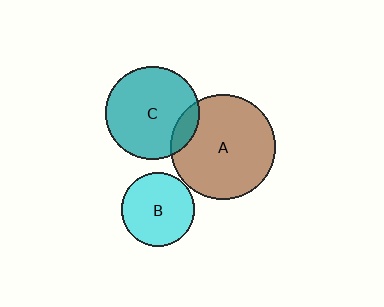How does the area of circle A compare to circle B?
Approximately 2.0 times.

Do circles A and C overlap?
Yes.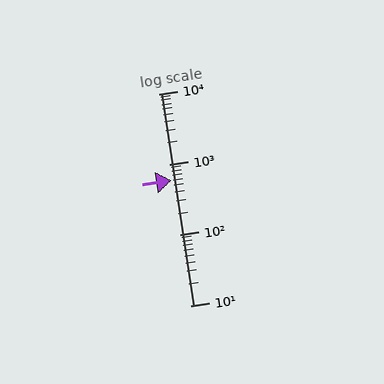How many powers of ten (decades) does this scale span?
The scale spans 3 decades, from 10 to 10000.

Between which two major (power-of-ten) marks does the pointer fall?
The pointer is between 100 and 1000.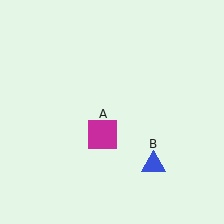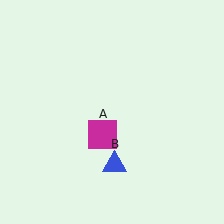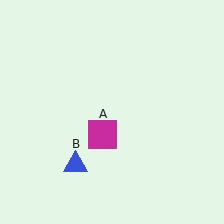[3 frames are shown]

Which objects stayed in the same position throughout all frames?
Magenta square (object A) remained stationary.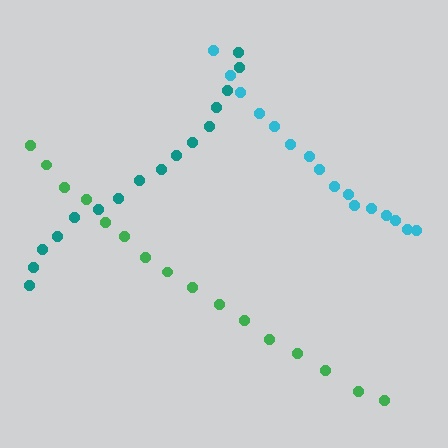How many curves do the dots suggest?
There are 3 distinct paths.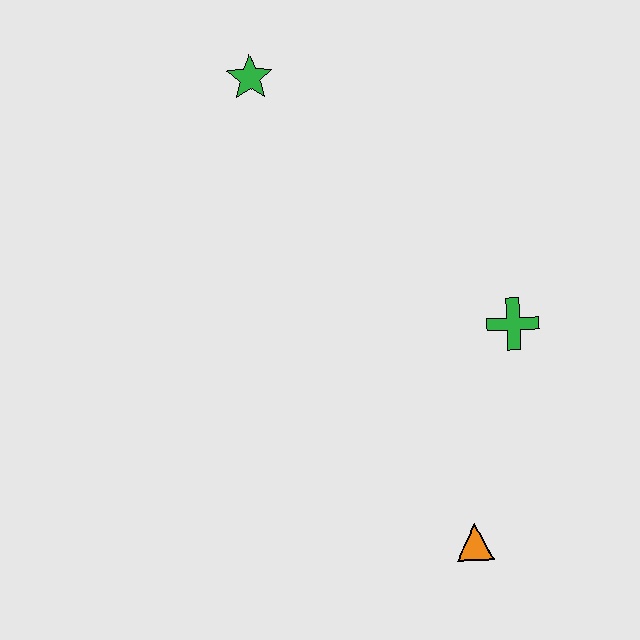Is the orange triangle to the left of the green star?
No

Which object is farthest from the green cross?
The green star is farthest from the green cross.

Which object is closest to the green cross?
The orange triangle is closest to the green cross.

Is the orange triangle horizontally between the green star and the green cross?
Yes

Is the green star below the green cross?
No